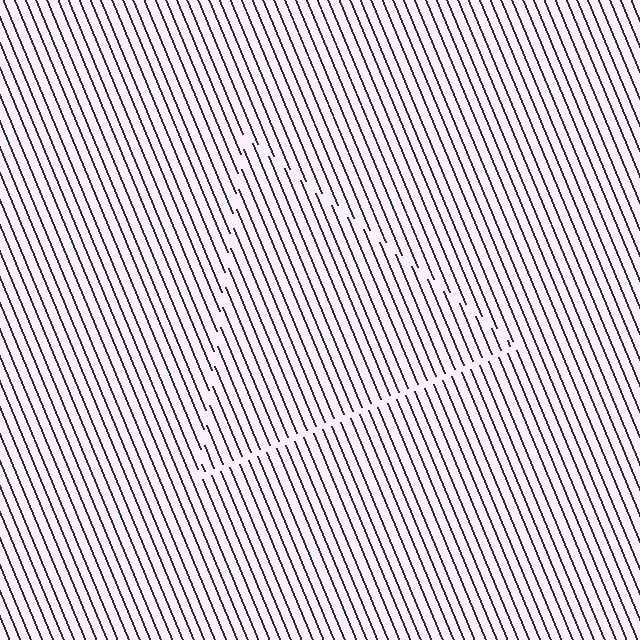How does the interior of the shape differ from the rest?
The interior of the shape contains the same grating, shifted by half a period — the contour is defined by the phase discontinuity where line-ends from the inner and outer gratings abut.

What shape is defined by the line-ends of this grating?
An illusory triangle. The interior of the shape contains the same grating, shifted by half a period — the contour is defined by the phase discontinuity where line-ends from the inner and outer gratings abut.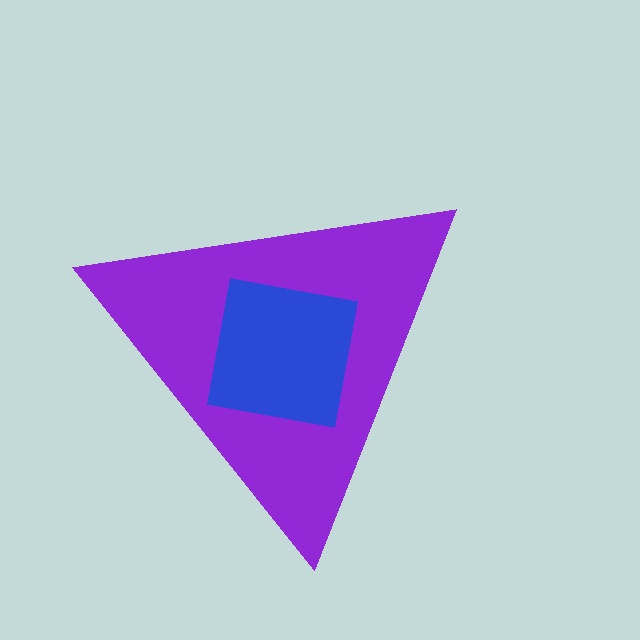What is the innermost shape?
The blue square.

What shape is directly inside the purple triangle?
The blue square.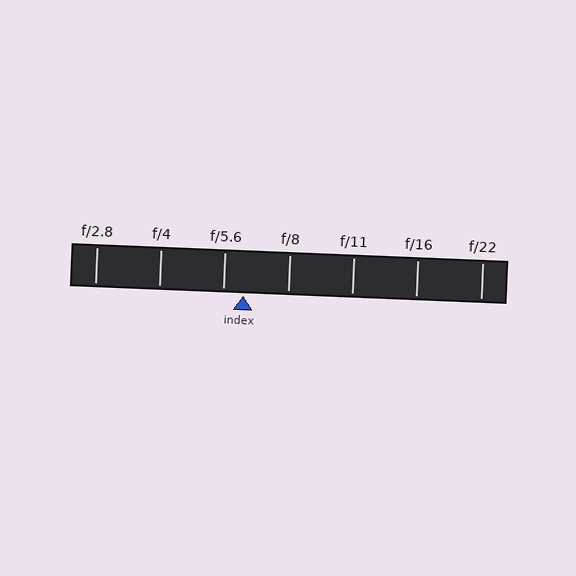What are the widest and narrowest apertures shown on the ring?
The widest aperture shown is f/2.8 and the narrowest is f/22.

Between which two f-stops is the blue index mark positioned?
The index mark is between f/5.6 and f/8.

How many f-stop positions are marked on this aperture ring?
There are 7 f-stop positions marked.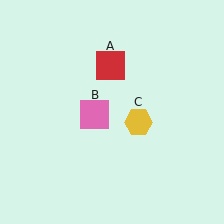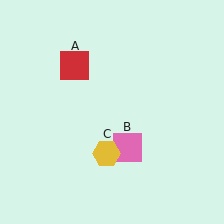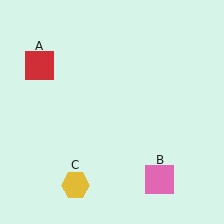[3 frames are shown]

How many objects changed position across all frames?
3 objects changed position: red square (object A), pink square (object B), yellow hexagon (object C).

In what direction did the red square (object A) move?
The red square (object A) moved left.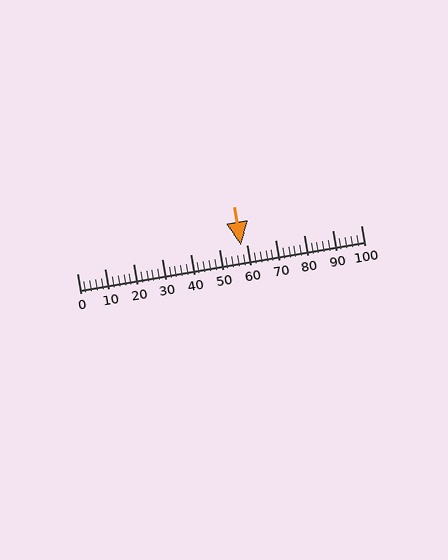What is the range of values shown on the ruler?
The ruler shows values from 0 to 100.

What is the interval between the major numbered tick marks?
The major tick marks are spaced 10 units apart.